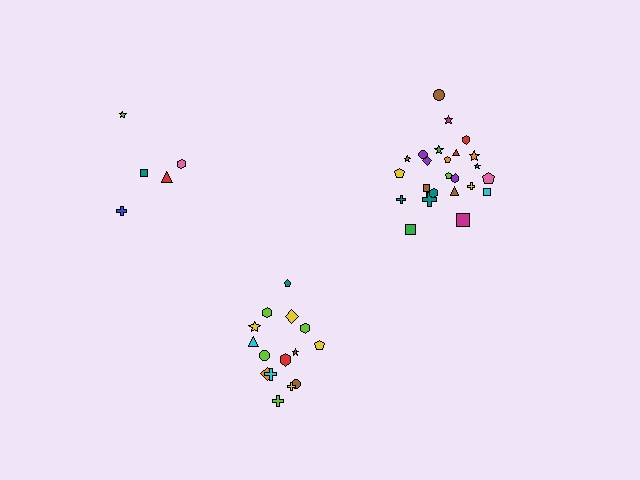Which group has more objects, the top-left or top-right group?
The top-right group.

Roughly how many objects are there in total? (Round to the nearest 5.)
Roughly 45 objects in total.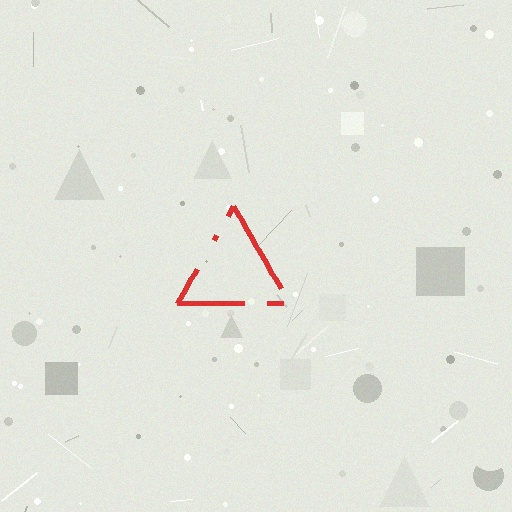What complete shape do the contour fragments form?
The contour fragments form a triangle.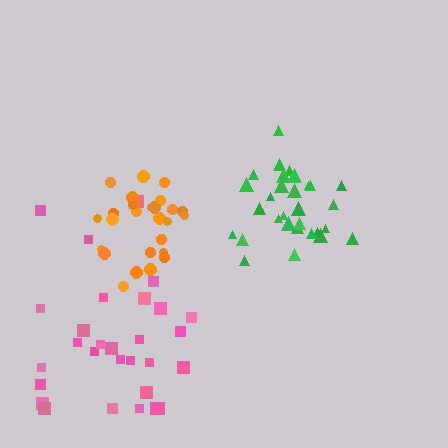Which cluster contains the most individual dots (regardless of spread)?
Green (30).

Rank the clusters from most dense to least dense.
green, orange, pink.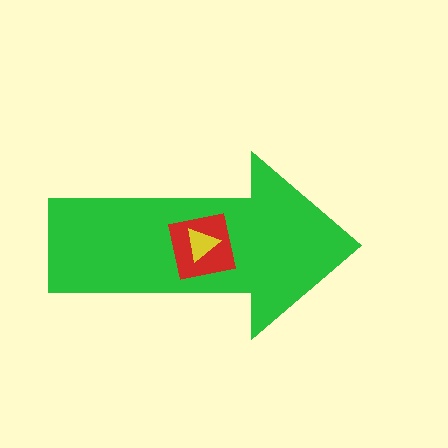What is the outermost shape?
The green arrow.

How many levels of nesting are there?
3.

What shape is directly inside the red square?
The yellow triangle.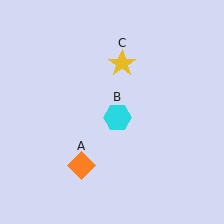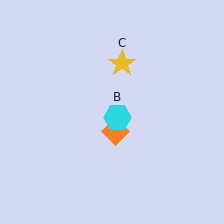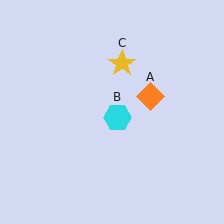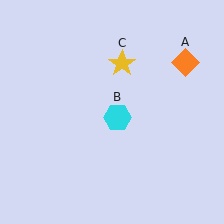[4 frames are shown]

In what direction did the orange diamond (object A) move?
The orange diamond (object A) moved up and to the right.